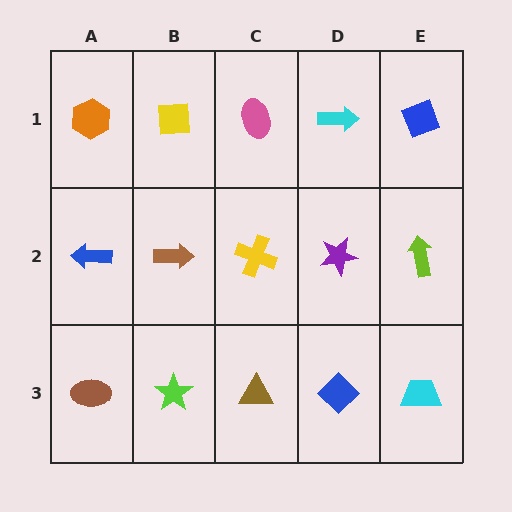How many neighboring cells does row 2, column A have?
3.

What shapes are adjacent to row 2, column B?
A yellow square (row 1, column B), a lime star (row 3, column B), a blue arrow (row 2, column A), a yellow cross (row 2, column C).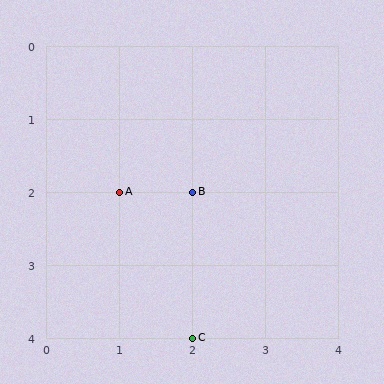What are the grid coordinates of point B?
Point B is at grid coordinates (2, 2).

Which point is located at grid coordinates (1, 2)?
Point A is at (1, 2).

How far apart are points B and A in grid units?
Points B and A are 1 column apart.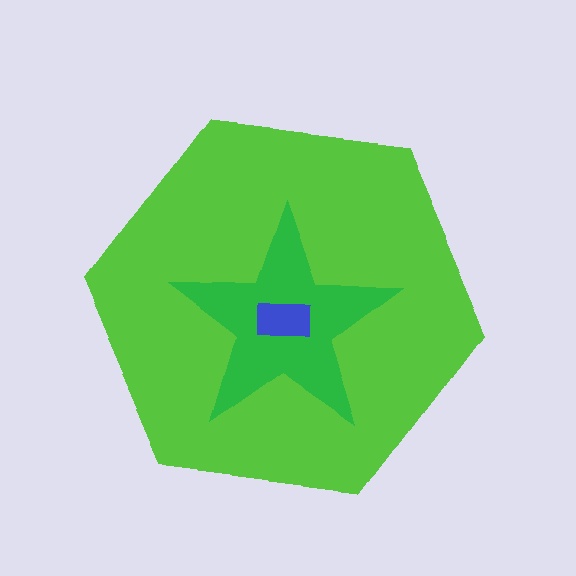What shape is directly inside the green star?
The blue rectangle.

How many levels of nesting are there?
3.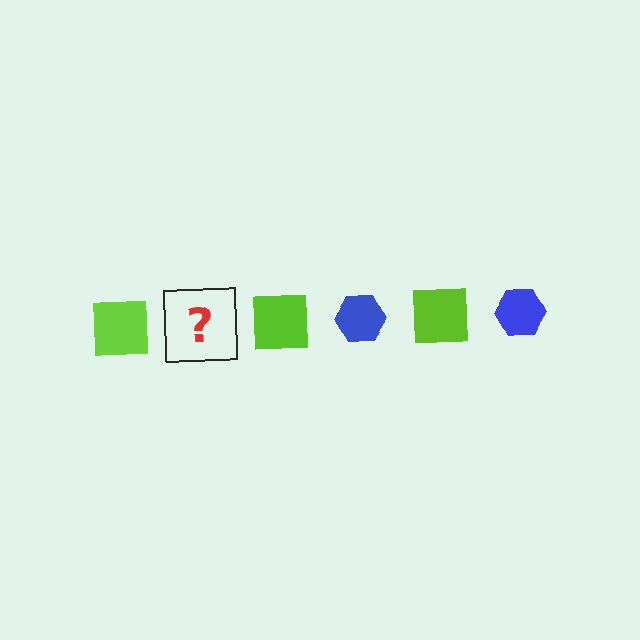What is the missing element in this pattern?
The missing element is a blue hexagon.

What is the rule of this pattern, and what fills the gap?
The rule is that the pattern alternates between lime square and blue hexagon. The gap should be filled with a blue hexagon.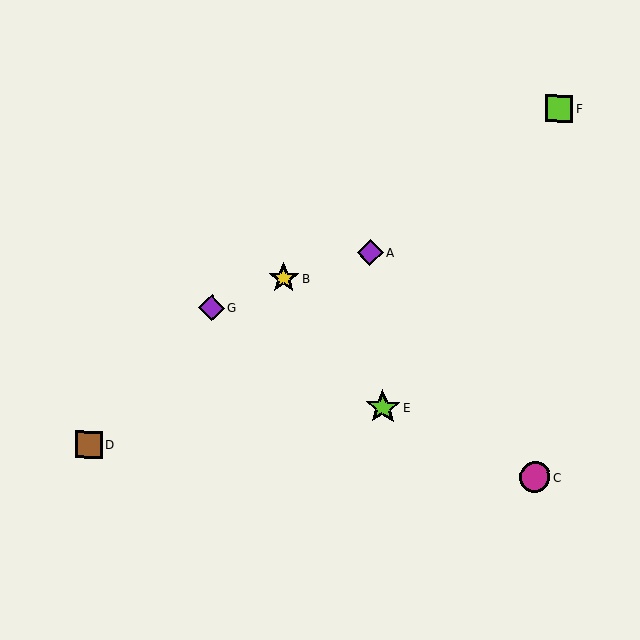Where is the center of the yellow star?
The center of the yellow star is at (284, 278).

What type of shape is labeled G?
Shape G is a purple diamond.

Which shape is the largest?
The lime star (labeled E) is the largest.